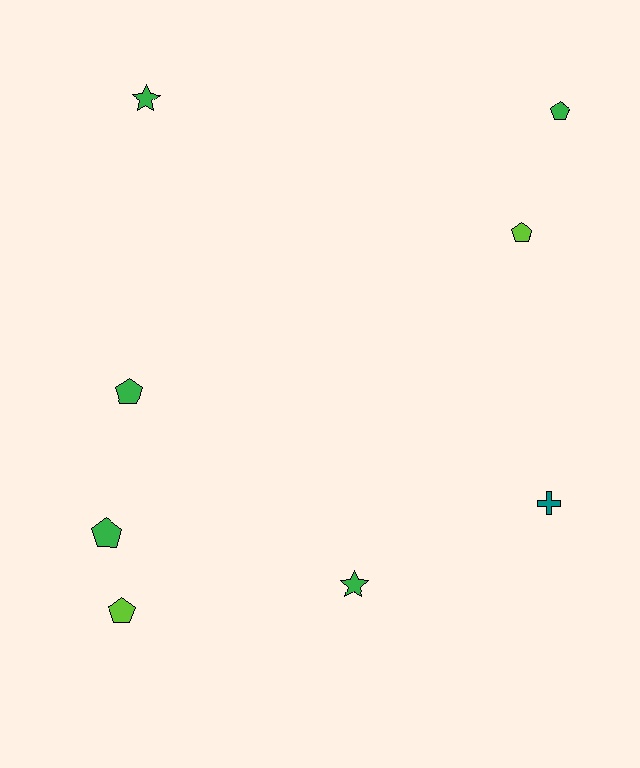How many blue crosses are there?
There are no blue crosses.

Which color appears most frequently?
Green, with 5 objects.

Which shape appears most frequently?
Pentagon, with 5 objects.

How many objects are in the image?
There are 8 objects.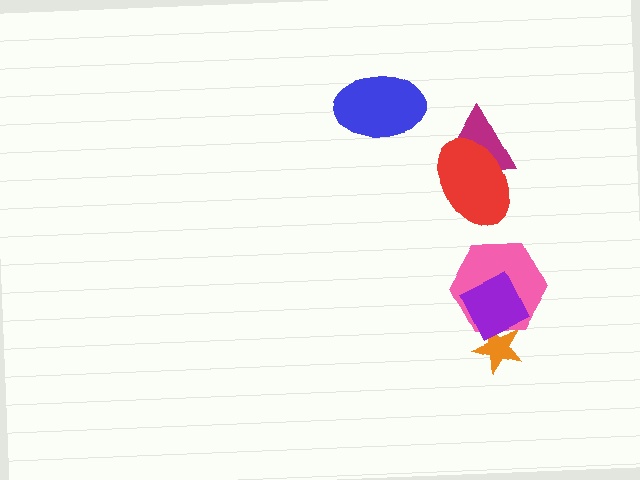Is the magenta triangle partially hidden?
Yes, it is partially covered by another shape.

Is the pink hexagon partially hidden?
Yes, it is partially covered by another shape.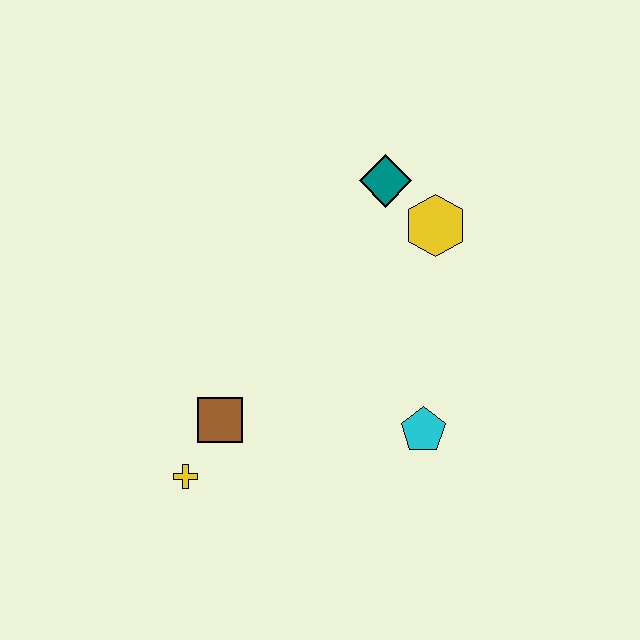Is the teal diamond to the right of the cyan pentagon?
No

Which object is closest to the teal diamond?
The yellow hexagon is closest to the teal diamond.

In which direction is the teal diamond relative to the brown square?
The teal diamond is above the brown square.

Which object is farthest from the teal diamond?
The yellow cross is farthest from the teal diamond.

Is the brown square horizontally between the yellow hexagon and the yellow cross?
Yes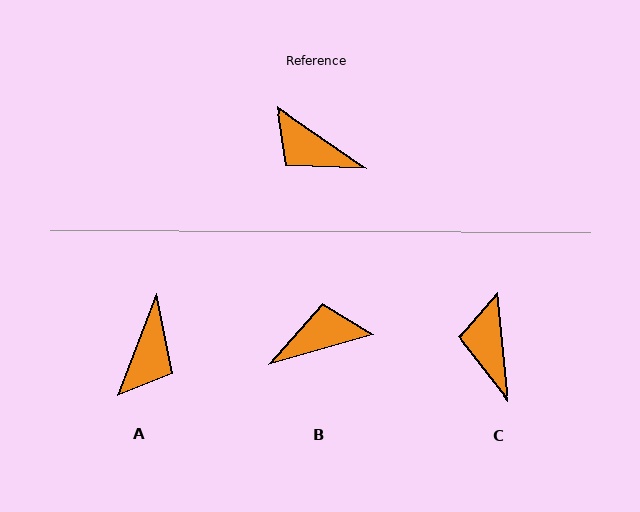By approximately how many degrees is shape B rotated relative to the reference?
Approximately 129 degrees clockwise.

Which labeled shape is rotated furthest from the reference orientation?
B, about 129 degrees away.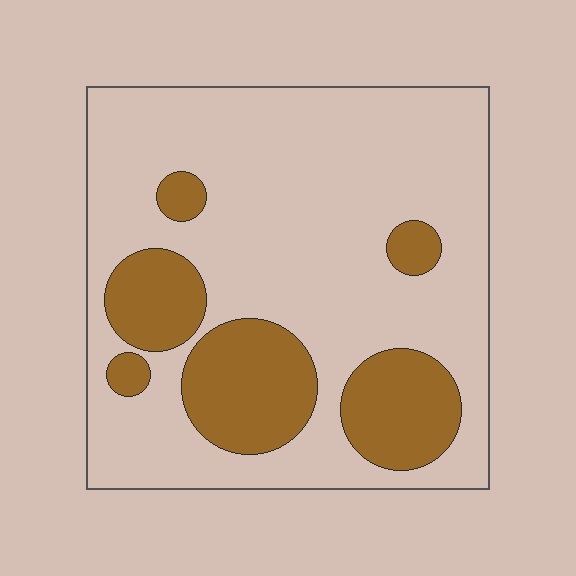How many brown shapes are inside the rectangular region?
6.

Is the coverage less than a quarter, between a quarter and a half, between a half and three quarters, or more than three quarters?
Between a quarter and a half.